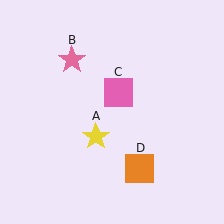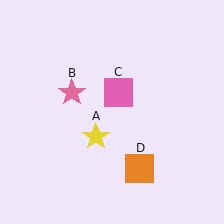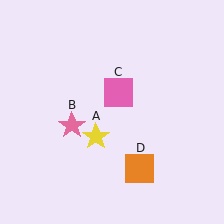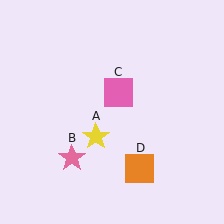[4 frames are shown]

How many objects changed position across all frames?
1 object changed position: pink star (object B).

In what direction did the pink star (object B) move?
The pink star (object B) moved down.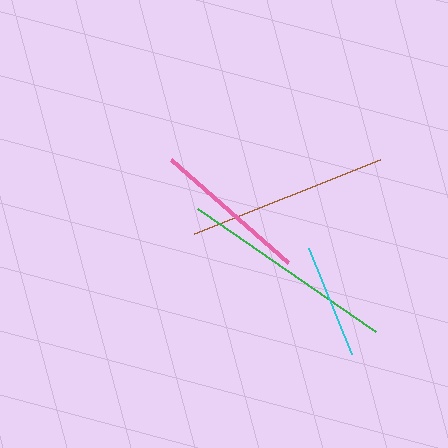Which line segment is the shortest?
The cyan line is the shortest at approximately 114 pixels.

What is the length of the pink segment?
The pink segment is approximately 156 pixels long.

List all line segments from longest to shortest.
From longest to shortest: green, brown, pink, cyan.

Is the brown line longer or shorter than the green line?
The green line is longer than the brown line.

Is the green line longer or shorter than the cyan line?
The green line is longer than the cyan line.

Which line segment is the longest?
The green line is the longest at approximately 216 pixels.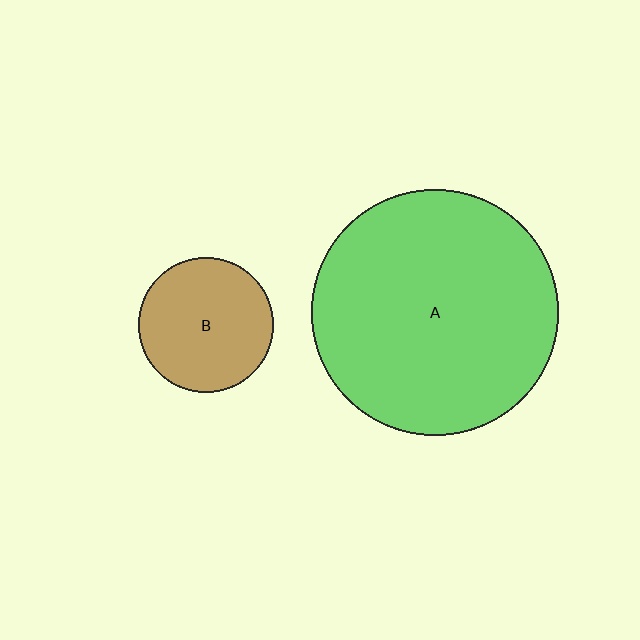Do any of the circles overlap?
No, none of the circles overlap.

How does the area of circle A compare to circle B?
Approximately 3.3 times.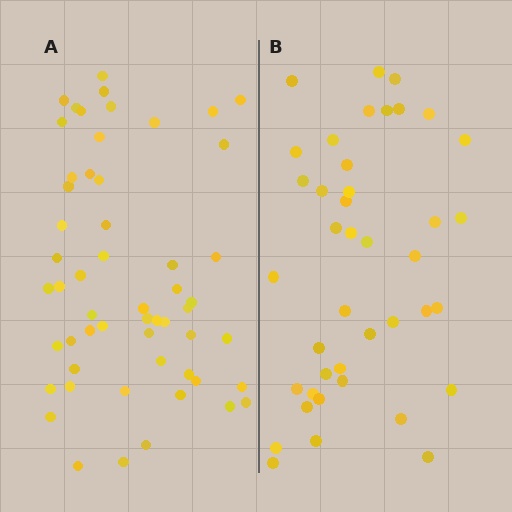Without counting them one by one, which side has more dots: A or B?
Region A (the left region) has more dots.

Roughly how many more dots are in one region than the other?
Region A has approximately 15 more dots than region B.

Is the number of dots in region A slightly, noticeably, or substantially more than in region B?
Region A has noticeably more, but not dramatically so. The ratio is roughly 1.3 to 1.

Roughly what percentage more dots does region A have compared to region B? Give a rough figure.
About 35% more.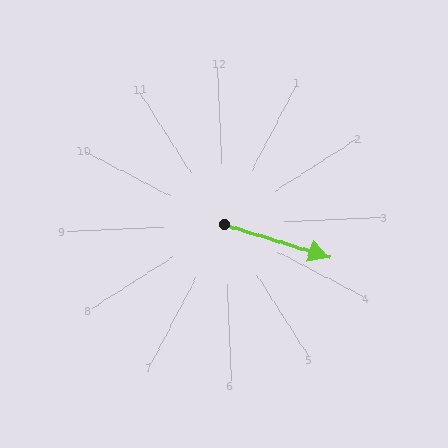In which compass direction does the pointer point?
East.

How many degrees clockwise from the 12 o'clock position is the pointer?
Approximately 110 degrees.